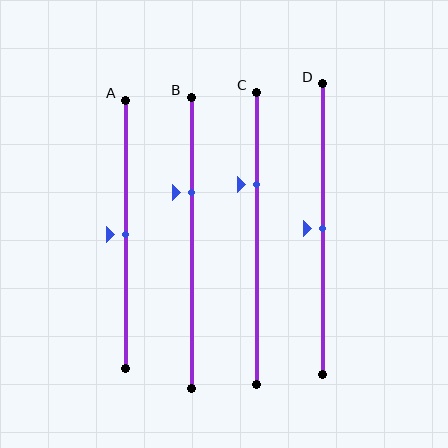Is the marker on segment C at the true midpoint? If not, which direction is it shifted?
No, the marker on segment C is shifted upward by about 19% of the segment length.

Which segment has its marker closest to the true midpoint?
Segment A has its marker closest to the true midpoint.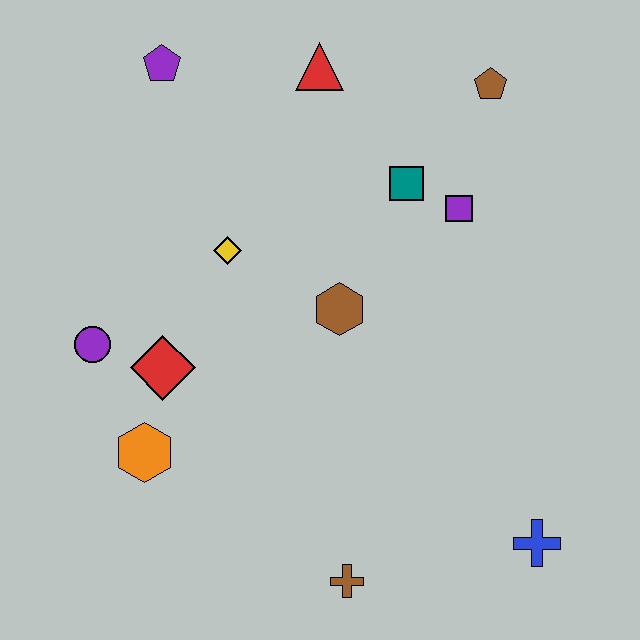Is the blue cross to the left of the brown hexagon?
No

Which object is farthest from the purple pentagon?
The blue cross is farthest from the purple pentagon.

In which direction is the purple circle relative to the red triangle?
The purple circle is below the red triangle.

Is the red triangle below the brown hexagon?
No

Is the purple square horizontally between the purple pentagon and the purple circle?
No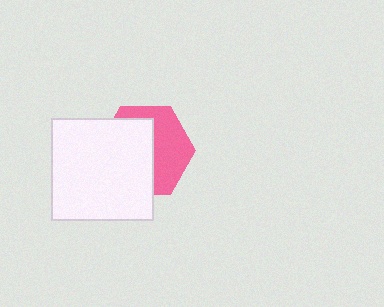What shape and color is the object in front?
The object in front is a white square.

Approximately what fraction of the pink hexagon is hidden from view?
Roughly 54% of the pink hexagon is hidden behind the white square.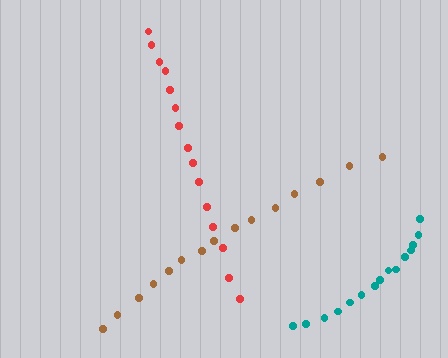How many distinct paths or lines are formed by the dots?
There are 3 distinct paths.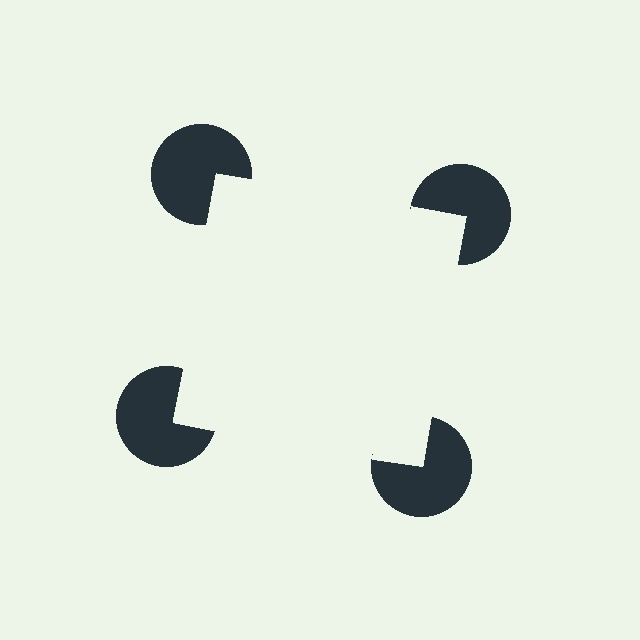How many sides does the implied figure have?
4 sides.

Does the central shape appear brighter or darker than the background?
It typically appears slightly brighter than the background, even though no actual brightness change is drawn.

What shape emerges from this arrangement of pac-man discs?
An illusory square — its edges are inferred from the aligned wedge cuts in the pac-man discs, not physically drawn.